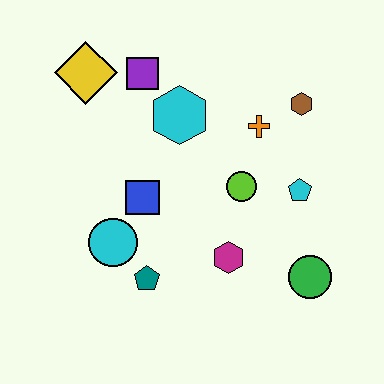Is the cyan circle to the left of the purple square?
Yes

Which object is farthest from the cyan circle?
The brown hexagon is farthest from the cyan circle.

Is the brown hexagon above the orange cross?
Yes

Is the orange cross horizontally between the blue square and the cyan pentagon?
Yes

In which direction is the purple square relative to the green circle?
The purple square is above the green circle.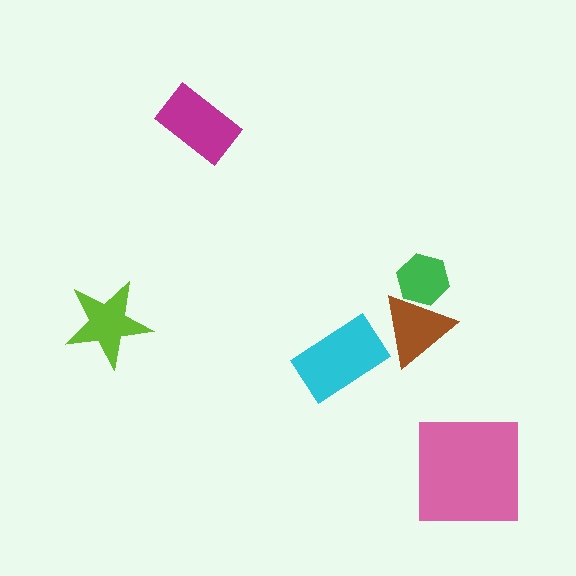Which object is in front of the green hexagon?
The brown triangle is in front of the green hexagon.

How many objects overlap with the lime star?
0 objects overlap with the lime star.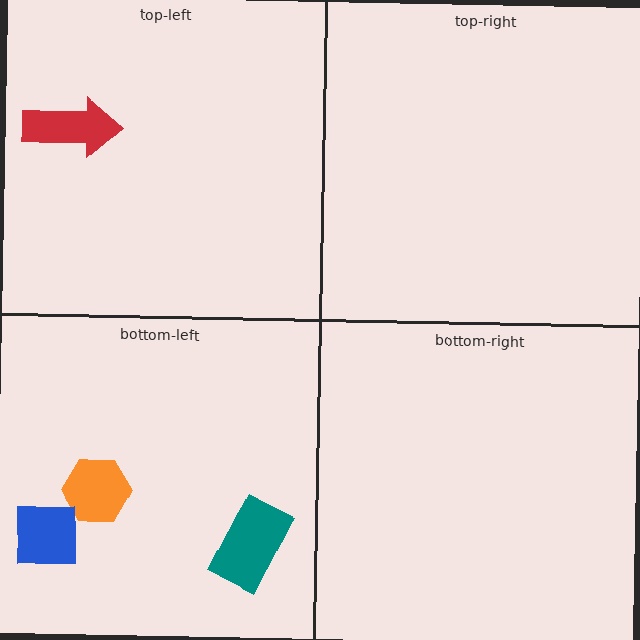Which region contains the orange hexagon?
The bottom-left region.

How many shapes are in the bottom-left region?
3.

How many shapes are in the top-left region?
1.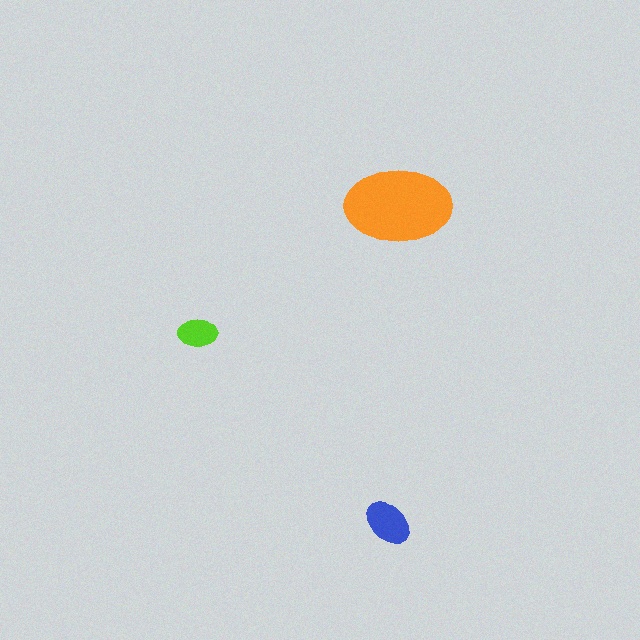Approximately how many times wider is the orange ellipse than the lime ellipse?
About 2.5 times wider.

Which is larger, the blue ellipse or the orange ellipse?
The orange one.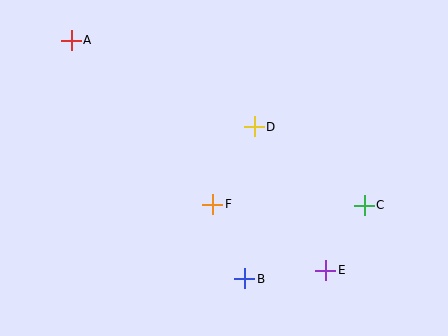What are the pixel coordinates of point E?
Point E is at (326, 270).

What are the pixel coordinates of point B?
Point B is at (245, 279).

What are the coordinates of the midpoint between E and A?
The midpoint between E and A is at (199, 155).